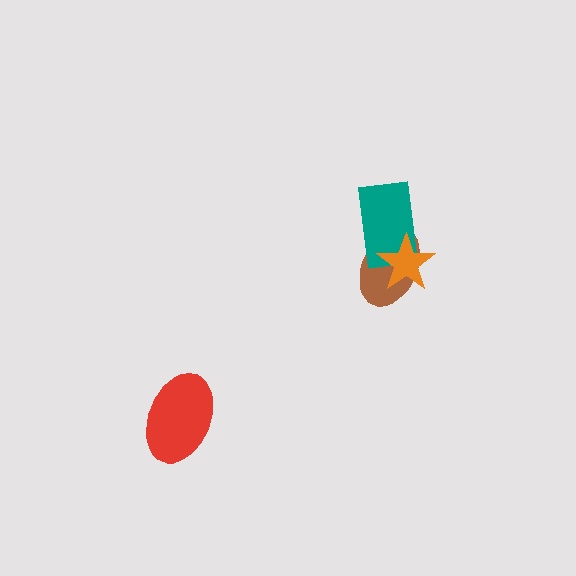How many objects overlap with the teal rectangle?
2 objects overlap with the teal rectangle.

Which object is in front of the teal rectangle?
The orange star is in front of the teal rectangle.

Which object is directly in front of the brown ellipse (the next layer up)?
The teal rectangle is directly in front of the brown ellipse.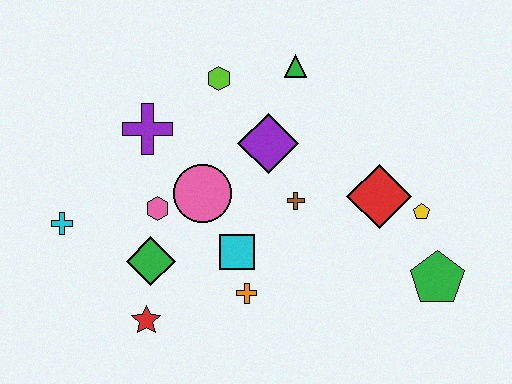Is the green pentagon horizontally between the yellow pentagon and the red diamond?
No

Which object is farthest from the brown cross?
The cyan cross is farthest from the brown cross.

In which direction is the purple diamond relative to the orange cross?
The purple diamond is above the orange cross.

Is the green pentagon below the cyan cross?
Yes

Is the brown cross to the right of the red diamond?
No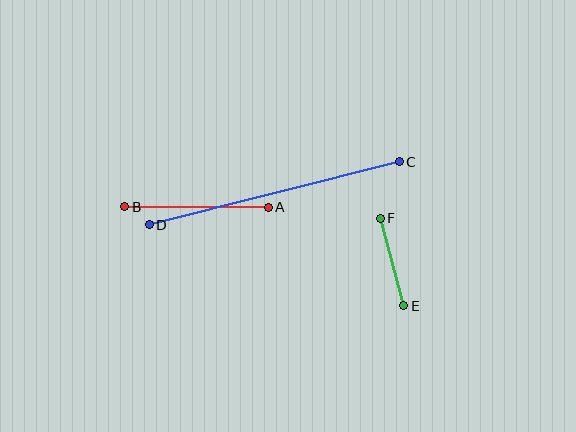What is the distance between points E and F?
The distance is approximately 91 pixels.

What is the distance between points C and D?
The distance is approximately 258 pixels.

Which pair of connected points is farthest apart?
Points C and D are farthest apart.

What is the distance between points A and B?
The distance is approximately 143 pixels.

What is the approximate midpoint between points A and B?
The midpoint is at approximately (196, 207) pixels.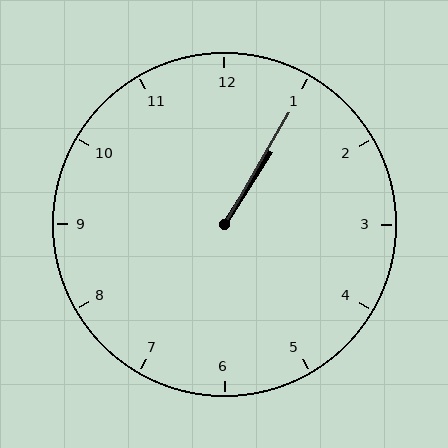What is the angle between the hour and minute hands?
Approximately 2 degrees.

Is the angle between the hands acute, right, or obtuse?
It is acute.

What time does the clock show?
1:05.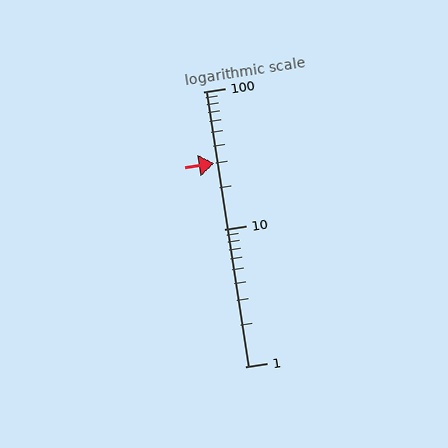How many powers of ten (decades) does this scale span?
The scale spans 2 decades, from 1 to 100.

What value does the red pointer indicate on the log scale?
The pointer indicates approximately 30.